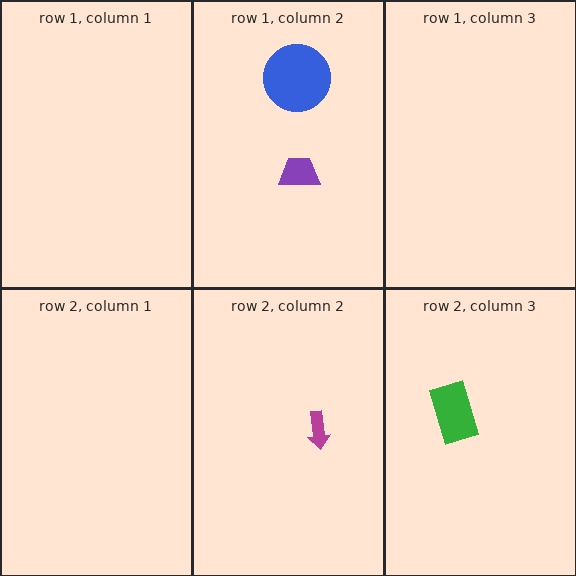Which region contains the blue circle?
The row 1, column 2 region.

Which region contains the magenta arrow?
The row 2, column 2 region.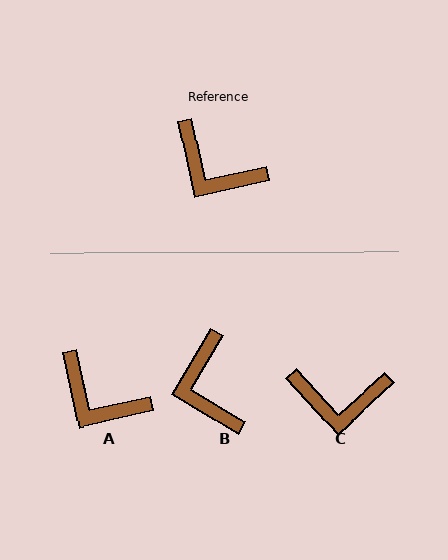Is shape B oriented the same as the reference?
No, it is off by about 43 degrees.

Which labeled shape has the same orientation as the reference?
A.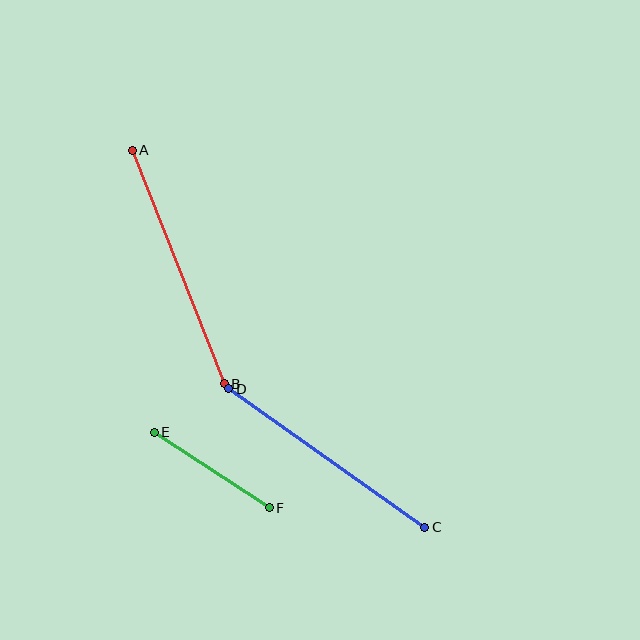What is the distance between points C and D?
The distance is approximately 240 pixels.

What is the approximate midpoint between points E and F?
The midpoint is at approximately (212, 470) pixels.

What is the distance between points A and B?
The distance is approximately 251 pixels.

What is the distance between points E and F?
The distance is approximately 138 pixels.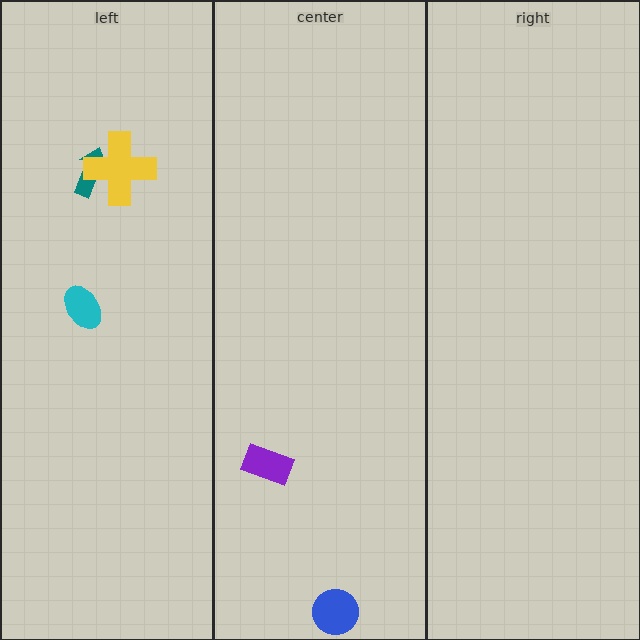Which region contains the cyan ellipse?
The left region.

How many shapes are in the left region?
3.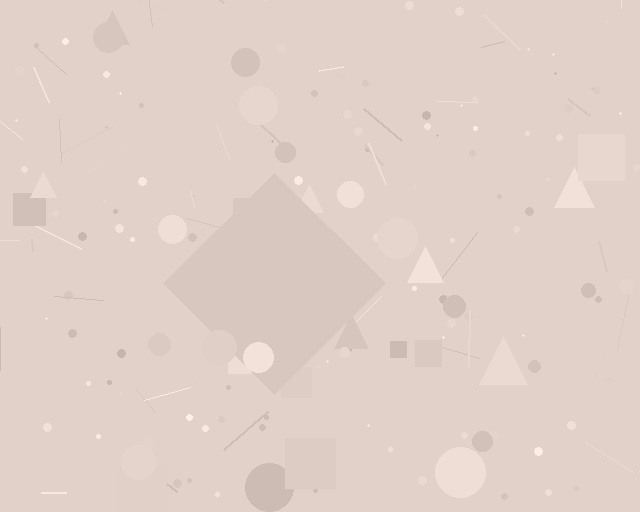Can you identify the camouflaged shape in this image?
The camouflaged shape is a diamond.